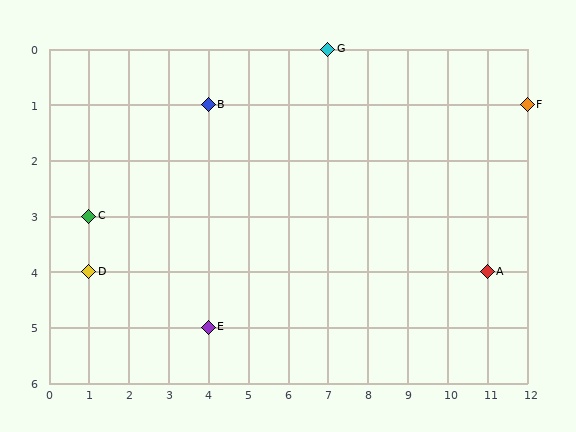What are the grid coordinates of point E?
Point E is at grid coordinates (4, 5).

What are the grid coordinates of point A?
Point A is at grid coordinates (11, 4).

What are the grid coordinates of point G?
Point G is at grid coordinates (7, 0).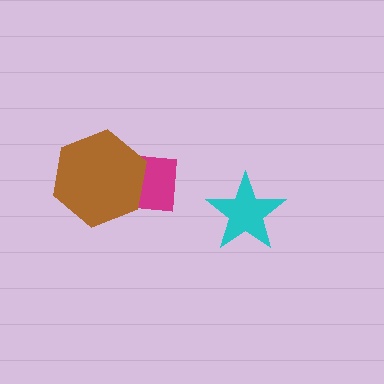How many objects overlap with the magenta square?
1 object overlaps with the magenta square.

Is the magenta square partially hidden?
Yes, it is partially covered by another shape.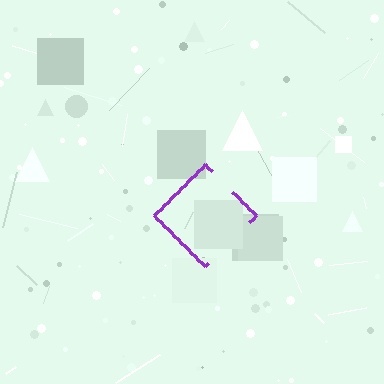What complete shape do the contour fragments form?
The contour fragments form a diamond.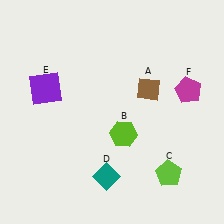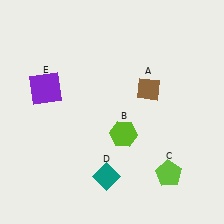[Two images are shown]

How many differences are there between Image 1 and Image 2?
There is 1 difference between the two images.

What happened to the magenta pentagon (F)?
The magenta pentagon (F) was removed in Image 2. It was in the top-right area of Image 1.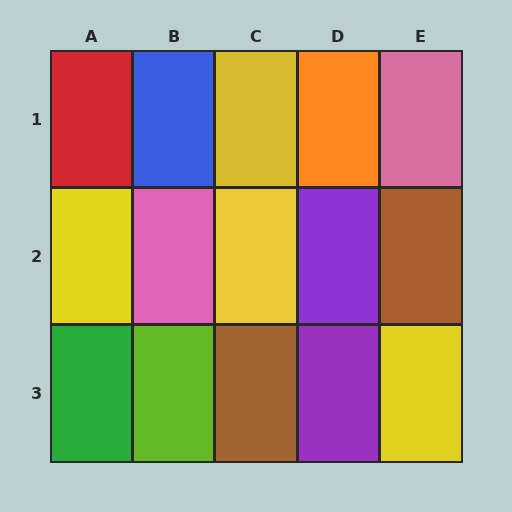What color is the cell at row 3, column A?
Green.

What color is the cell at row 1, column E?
Pink.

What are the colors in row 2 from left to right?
Yellow, pink, yellow, purple, brown.